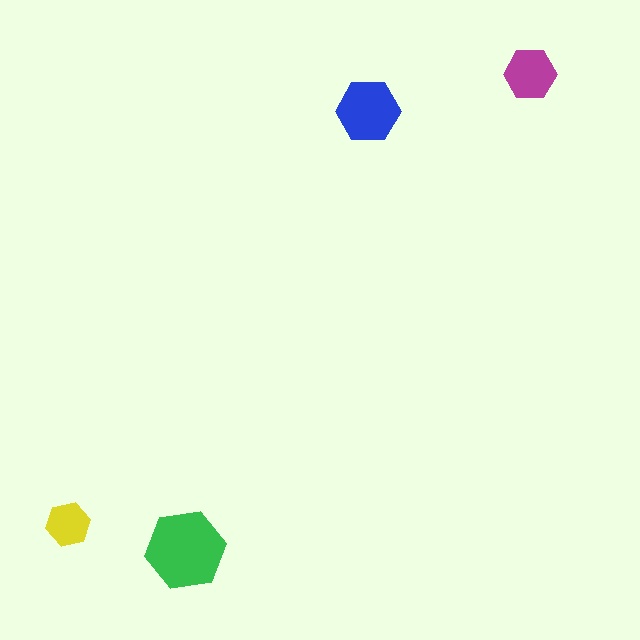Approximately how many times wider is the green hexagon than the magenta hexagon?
About 1.5 times wider.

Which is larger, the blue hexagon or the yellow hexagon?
The blue one.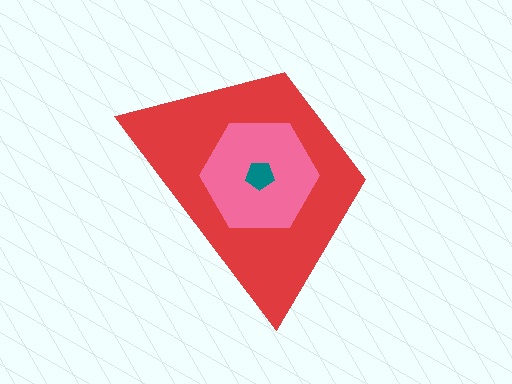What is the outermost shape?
The red trapezoid.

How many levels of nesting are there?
3.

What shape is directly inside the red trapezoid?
The pink hexagon.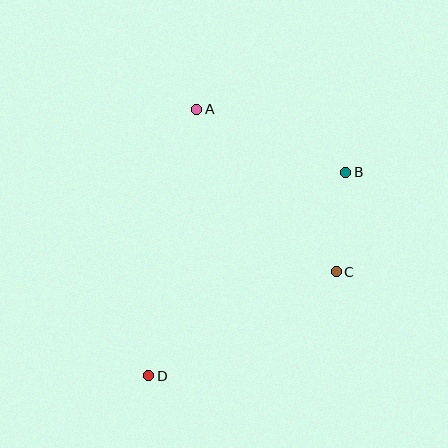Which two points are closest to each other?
Points B and C are closest to each other.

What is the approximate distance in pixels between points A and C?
The distance between A and C is approximately 214 pixels.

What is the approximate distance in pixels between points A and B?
The distance between A and B is approximately 162 pixels.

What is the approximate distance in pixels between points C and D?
The distance between C and D is approximately 214 pixels.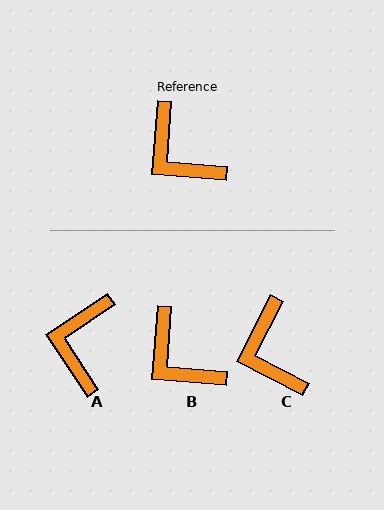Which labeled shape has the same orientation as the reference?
B.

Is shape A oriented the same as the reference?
No, it is off by about 52 degrees.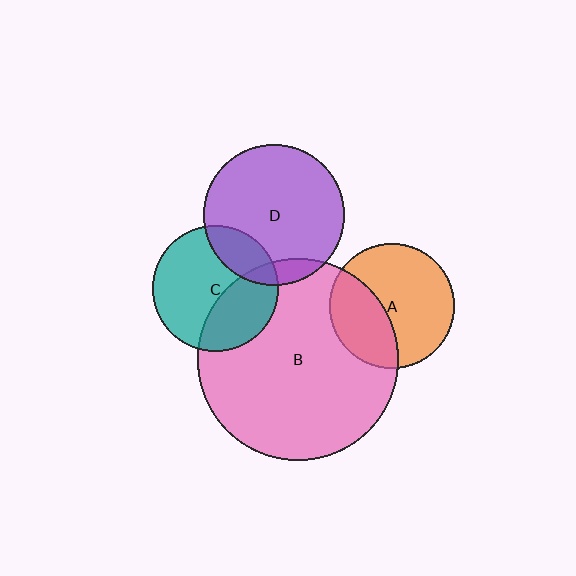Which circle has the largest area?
Circle B (pink).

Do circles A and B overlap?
Yes.